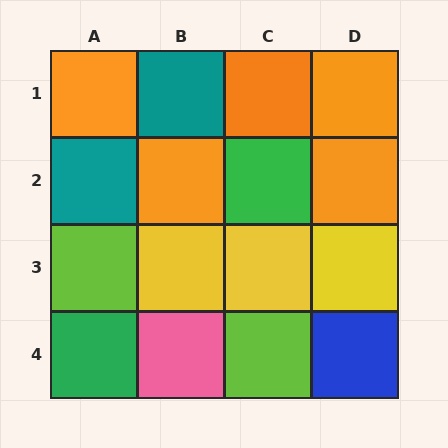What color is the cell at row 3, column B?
Yellow.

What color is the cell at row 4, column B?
Pink.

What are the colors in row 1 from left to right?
Orange, teal, orange, orange.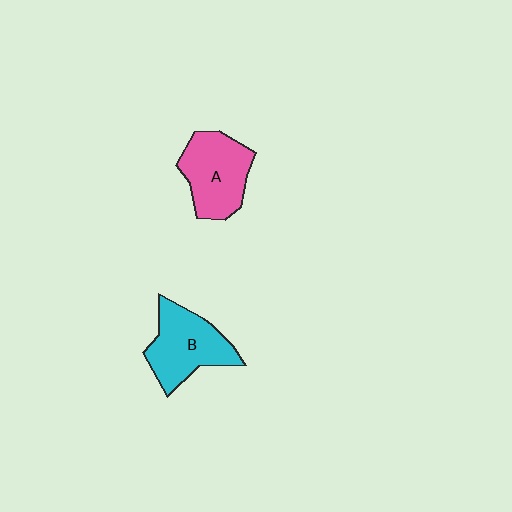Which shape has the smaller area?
Shape A (pink).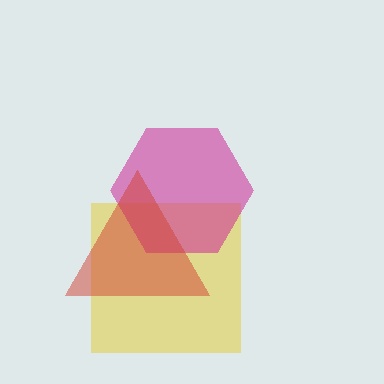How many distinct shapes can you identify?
There are 3 distinct shapes: a yellow square, a magenta hexagon, a red triangle.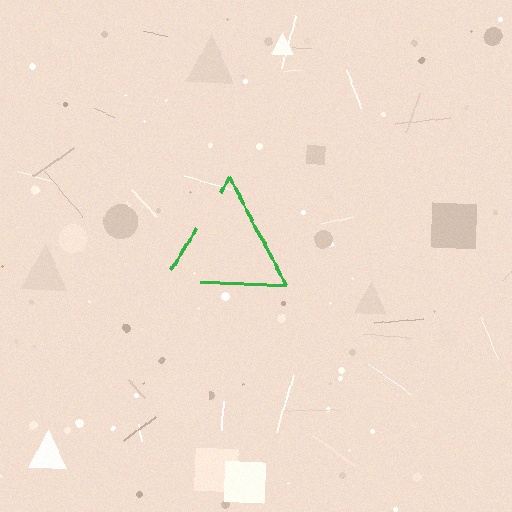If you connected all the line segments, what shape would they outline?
They would outline a triangle.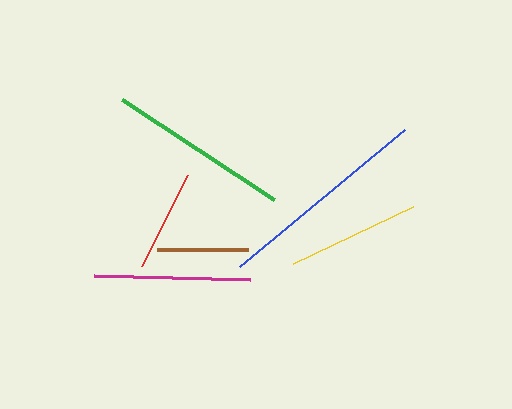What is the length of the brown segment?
The brown segment is approximately 91 pixels long.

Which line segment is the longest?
The blue line is the longest at approximately 215 pixels.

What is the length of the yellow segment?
The yellow segment is approximately 133 pixels long.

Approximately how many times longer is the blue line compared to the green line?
The blue line is approximately 1.2 times the length of the green line.